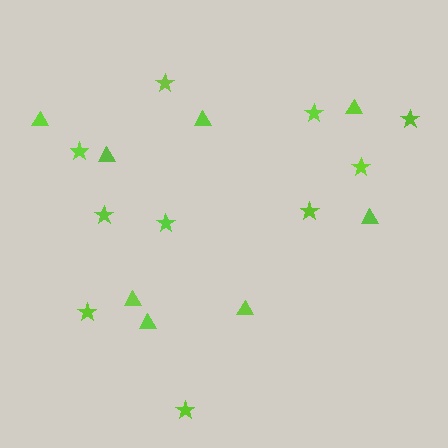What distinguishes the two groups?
There are 2 groups: one group of triangles (8) and one group of stars (10).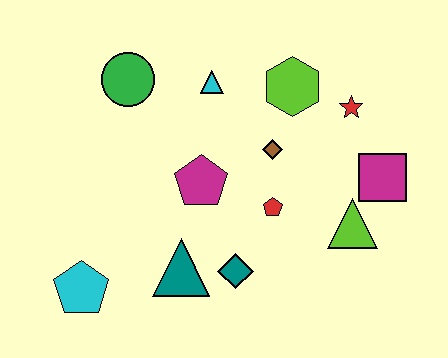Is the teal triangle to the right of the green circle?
Yes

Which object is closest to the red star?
The lime hexagon is closest to the red star.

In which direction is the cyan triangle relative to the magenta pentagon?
The cyan triangle is above the magenta pentagon.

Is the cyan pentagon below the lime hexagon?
Yes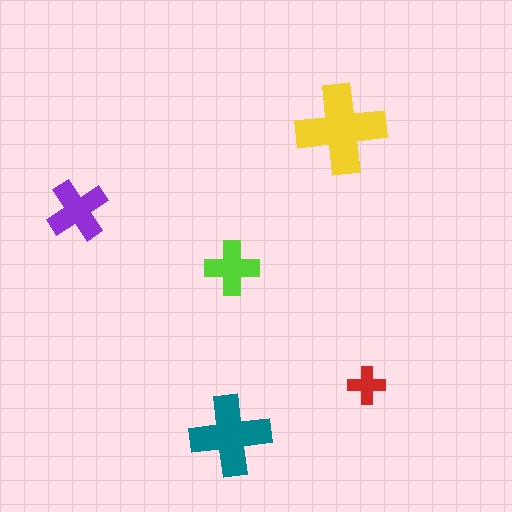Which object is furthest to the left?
The purple cross is leftmost.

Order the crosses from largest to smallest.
the yellow one, the teal one, the purple one, the lime one, the red one.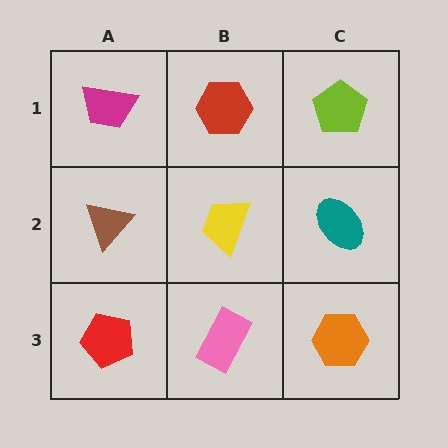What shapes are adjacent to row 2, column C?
A lime pentagon (row 1, column C), an orange hexagon (row 3, column C), a yellow trapezoid (row 2, column B).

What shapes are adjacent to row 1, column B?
A yellow trapezoid (row 2, column B), a magenta trapezoid (row 1, column A), a lime pentagon (row 1, column C).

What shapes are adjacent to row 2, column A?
A magenta trapezoid (row 1, column A), a red pentagon (row 3, column A), a yellow trapezoid (row 2, column B).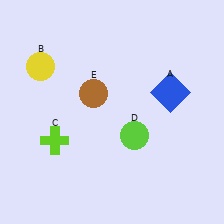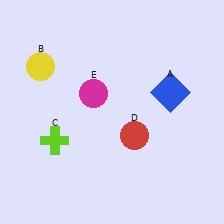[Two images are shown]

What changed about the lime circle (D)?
In Image 1, D is lime. In Image 2, it changed to red.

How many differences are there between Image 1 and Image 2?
There are 2 differences between the two images.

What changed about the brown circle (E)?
In Image 1, E is brown. In Image 2, it changed to magenta.